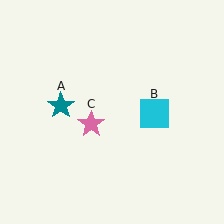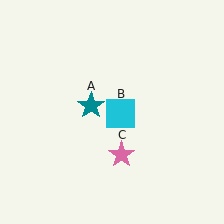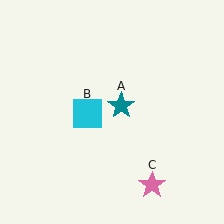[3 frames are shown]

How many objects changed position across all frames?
3 objects changed position: teal star (object A), cyan square (object B), pink star (object C).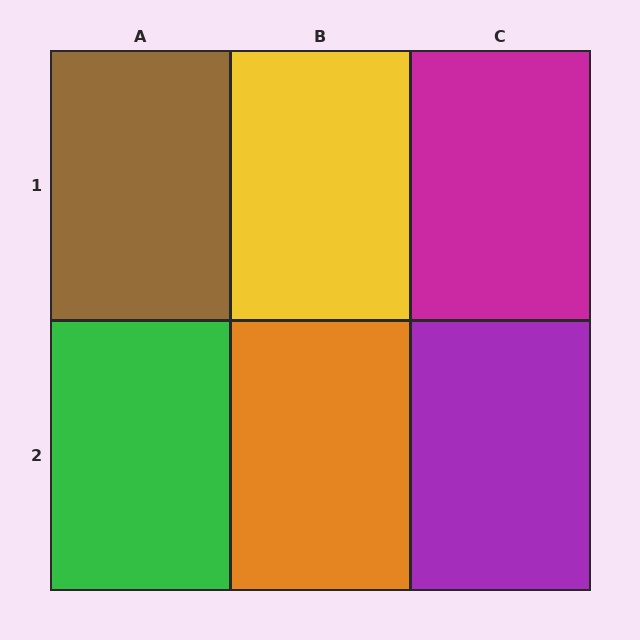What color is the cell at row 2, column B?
Orange.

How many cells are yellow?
1 cell is yellow.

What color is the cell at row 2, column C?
Purple.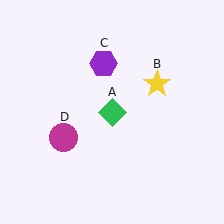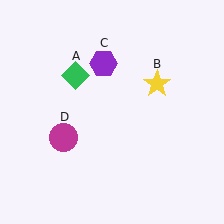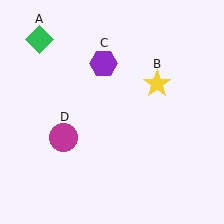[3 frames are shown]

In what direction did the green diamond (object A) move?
The green diamond (object A) moved up and to the left.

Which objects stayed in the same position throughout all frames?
Yellow star (object B) and purple hexagon (object C) and magenta circle (object D) remained stationary.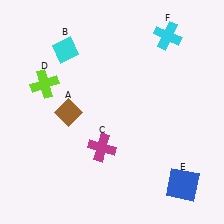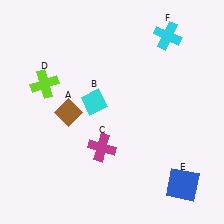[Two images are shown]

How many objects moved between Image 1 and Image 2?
1 object moved between the two images.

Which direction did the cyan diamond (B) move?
The cyan diamond (B) moved down.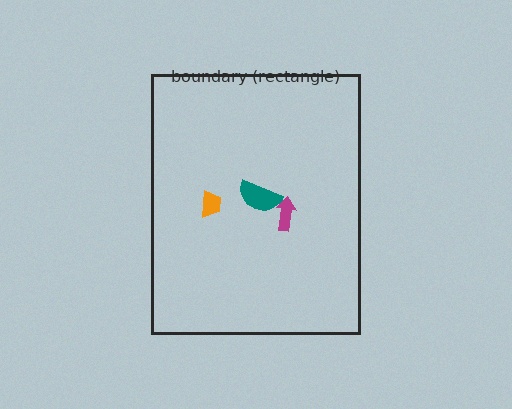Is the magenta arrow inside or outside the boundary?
Inside.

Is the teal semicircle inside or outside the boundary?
Inside.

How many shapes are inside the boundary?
3 inside, 0 outside.